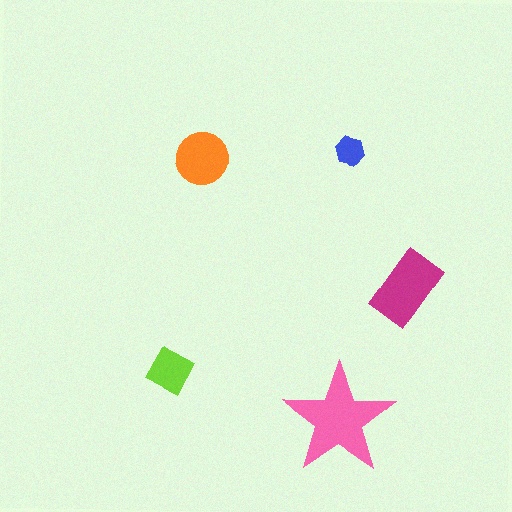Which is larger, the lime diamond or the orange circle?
The orange circle.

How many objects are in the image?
There are 5 objects in the image.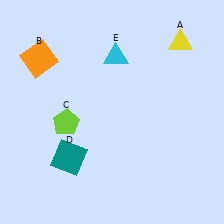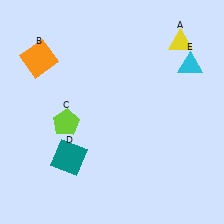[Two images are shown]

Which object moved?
The cyan triangle (E) moved right.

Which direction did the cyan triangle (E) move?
The cyan triangle (E) moved right.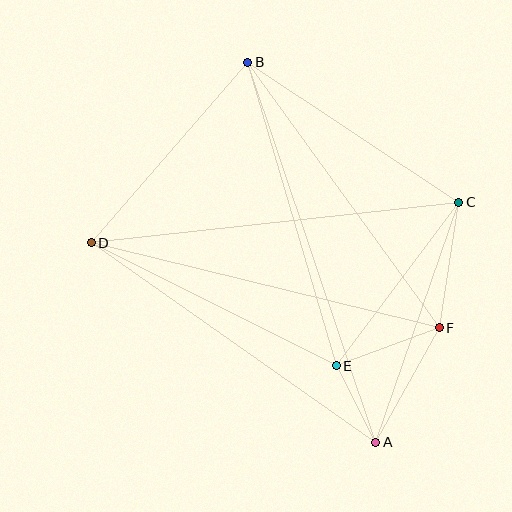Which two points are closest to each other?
Points A and E are closest to each other.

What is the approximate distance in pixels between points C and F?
The distance between C and F is approximately 127 pixels.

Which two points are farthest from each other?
Points A and B are farthest from each other.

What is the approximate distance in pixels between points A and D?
The distance between A and D is approximately 347 pixels.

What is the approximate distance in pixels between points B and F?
The distance between B and F is approximately 328 pixels.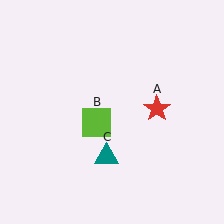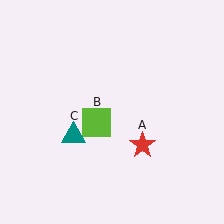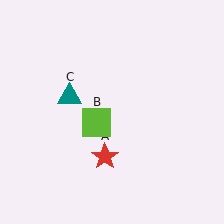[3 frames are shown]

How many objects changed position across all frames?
2 objects changed position: red star (object A), teal triangle (object C).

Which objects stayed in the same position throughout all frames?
Lime square (object B) remained stationary.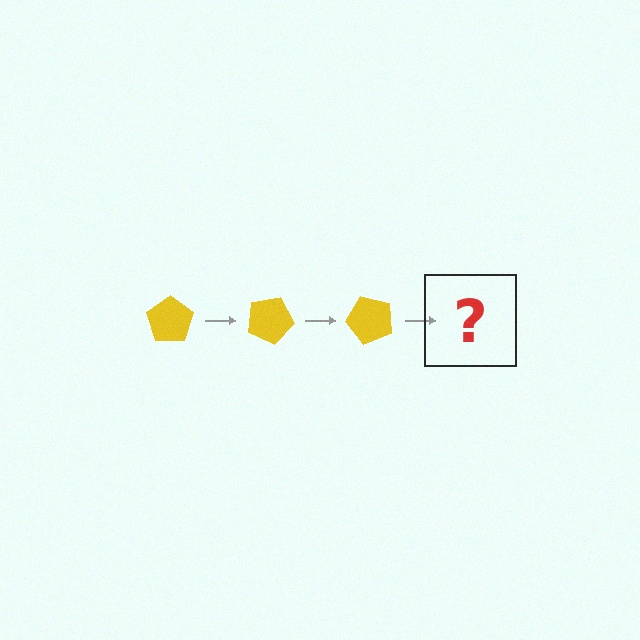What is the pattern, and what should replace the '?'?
The pattern is that the pentagon rotates 25 degrees each step. The '?' should be a yellow pentagon rotated 75 degrees.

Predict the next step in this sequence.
The next step is a yellow pentagon rotated 75 degrees.